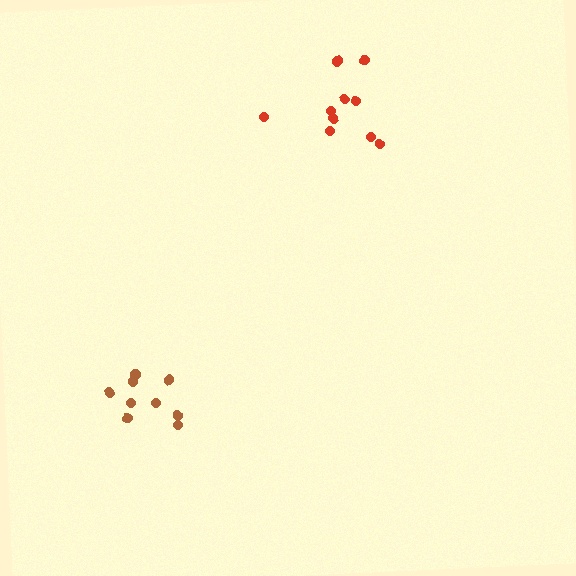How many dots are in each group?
Group 1: 9 dots, Group 2: 10 dots (19 total).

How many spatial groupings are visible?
There are 2 spatial groupings.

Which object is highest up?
The red cluster is topmost.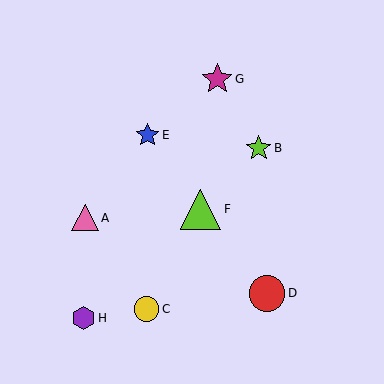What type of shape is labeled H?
Shape H is a purple hexagon.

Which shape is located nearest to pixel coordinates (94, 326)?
The purple hexagon (labeled H) at (83, 318) is nearest to that location.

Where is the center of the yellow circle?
The center of the yellow circle is at (147, 309).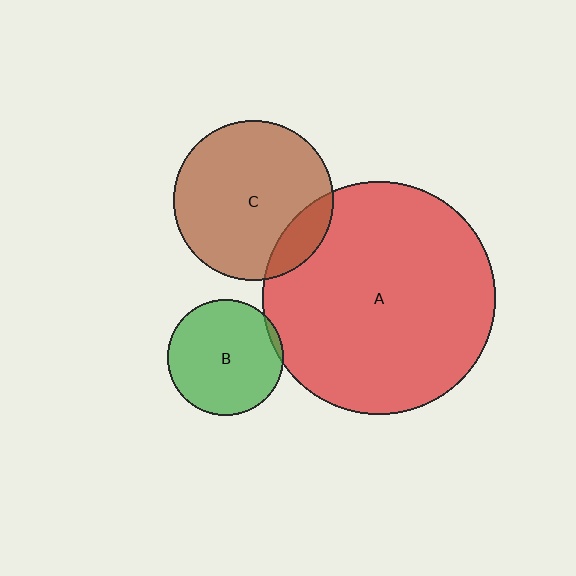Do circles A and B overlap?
Yes.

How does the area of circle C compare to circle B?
Approximately 1.9 times.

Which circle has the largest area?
Circle A (red).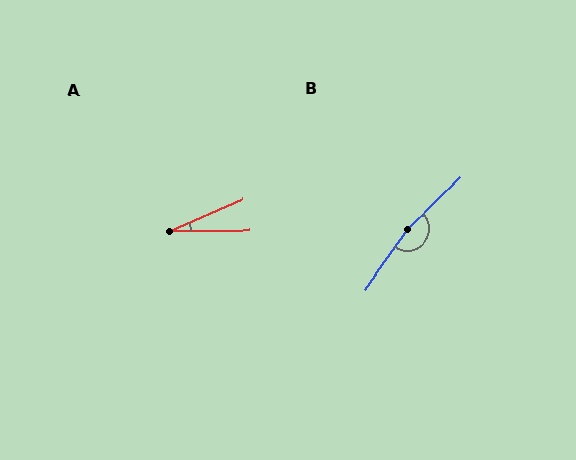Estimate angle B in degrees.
Approximately 169 degrees.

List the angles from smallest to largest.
A (23°), B (169°).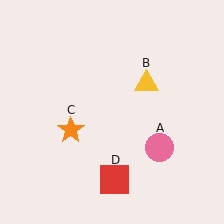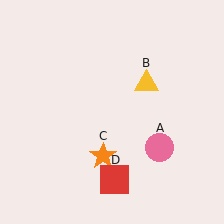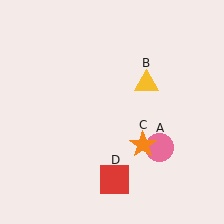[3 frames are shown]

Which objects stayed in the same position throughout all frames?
Pink circle (object A) and yellow triangle (object B) and red square (object D) remained stationary.